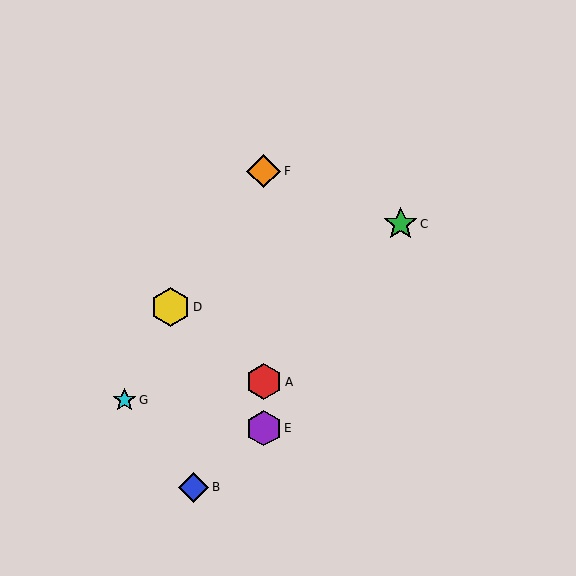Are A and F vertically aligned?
Yes, both are at x≈264.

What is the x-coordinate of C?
Object C is at x≈401.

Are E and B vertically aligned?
No, E is at x≈264 and B is at x≈193.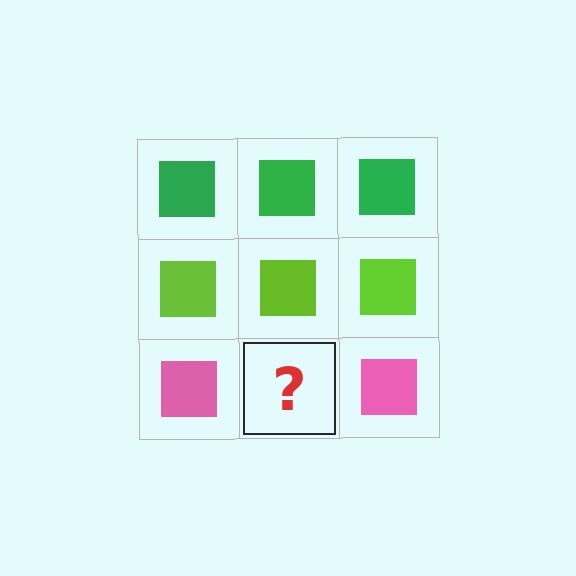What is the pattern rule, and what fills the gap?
The rule is that each row has a consistent color. The gap should be filled with a pink square.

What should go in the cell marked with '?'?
The missing cell should contain a pink square.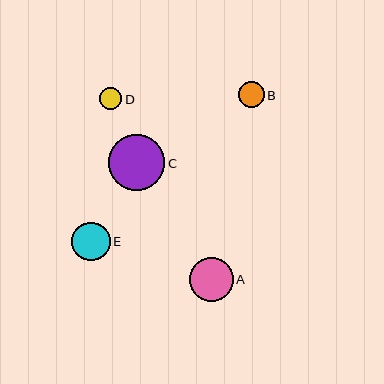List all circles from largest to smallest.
From largest to smallest: C, A, E, B, D.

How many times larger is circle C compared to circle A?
Circle C is approximately 1.3 times the size of circle A.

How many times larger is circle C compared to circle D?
Circle C is approximately 2.5 times the size of circle D.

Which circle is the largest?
Circle C is the largest with a size of approximately 56 pixels.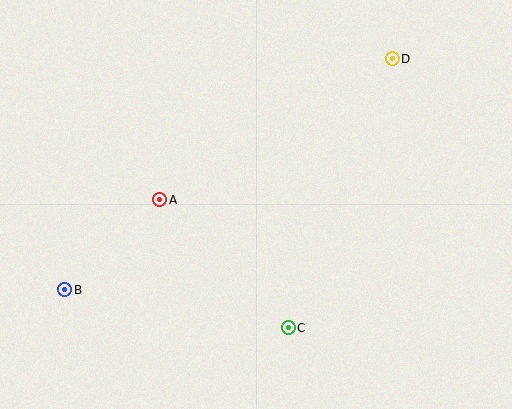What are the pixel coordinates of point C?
Point C is at (288, 328).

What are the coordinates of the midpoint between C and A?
The midpoint between C and A is at (224, 264).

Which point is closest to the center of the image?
Point A at (160, 200) is closest to the center.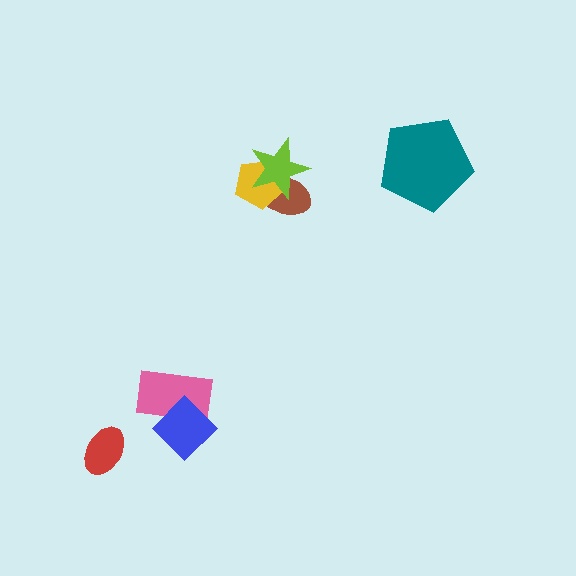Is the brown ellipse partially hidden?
Yes, it is partially covered by another shape.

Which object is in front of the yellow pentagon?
The lime star is in front of the yellow pentagon.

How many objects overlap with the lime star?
2 objects overlap with the lime star.